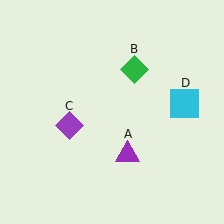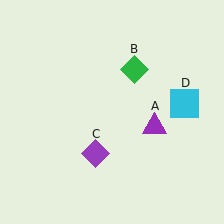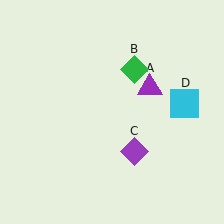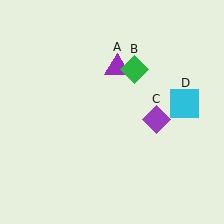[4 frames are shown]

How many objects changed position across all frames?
2 objects changed position: purple triangle (object A), purple diamond (object C).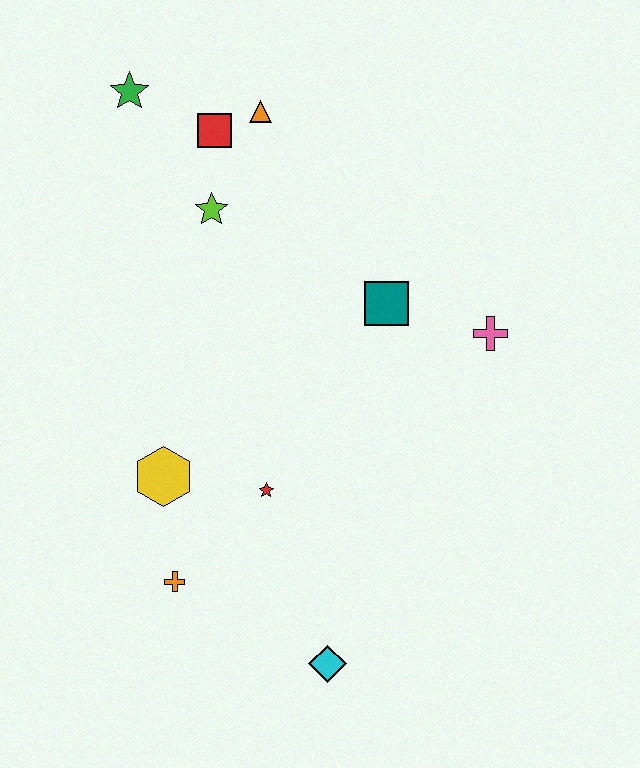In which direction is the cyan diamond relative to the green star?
The cyan diamond is below the green star.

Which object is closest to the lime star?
The red square is closest to the lime star.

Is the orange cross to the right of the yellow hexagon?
Yes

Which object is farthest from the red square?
The cyan diamond is farthest from the red square.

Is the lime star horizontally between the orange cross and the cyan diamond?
Yes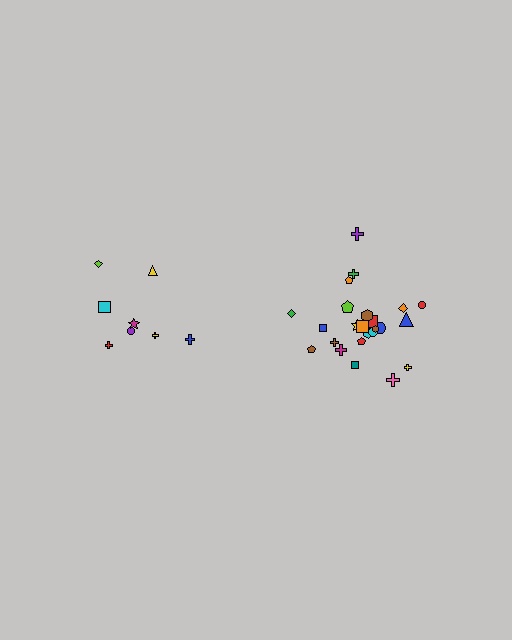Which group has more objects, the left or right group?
The right group.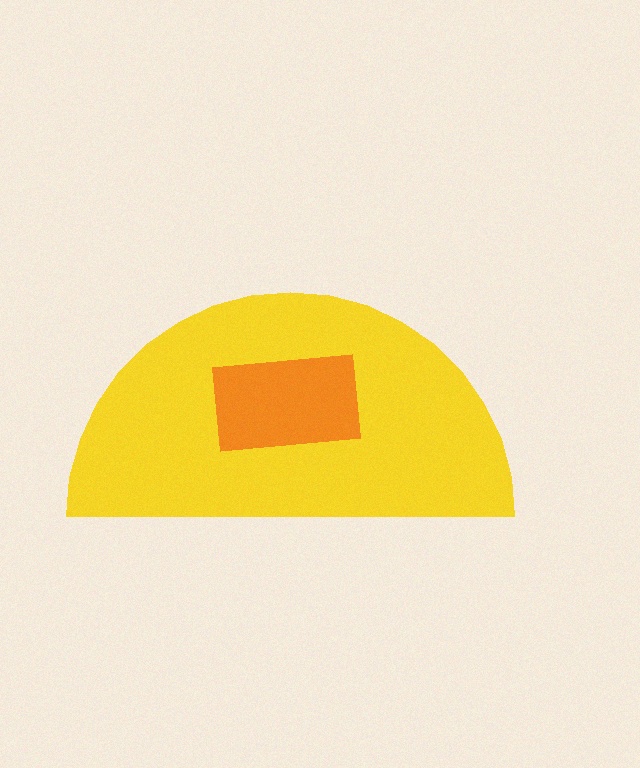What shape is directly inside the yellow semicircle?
The orange rectangle.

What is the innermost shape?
The orange rectangle.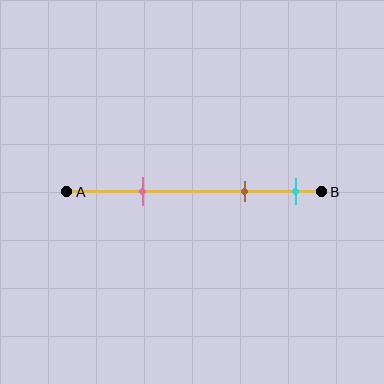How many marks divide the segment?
There are 3 marks dividing the segment.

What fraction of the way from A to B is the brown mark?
The brown mark is approximately 70% (0.7) of the way from A to B.